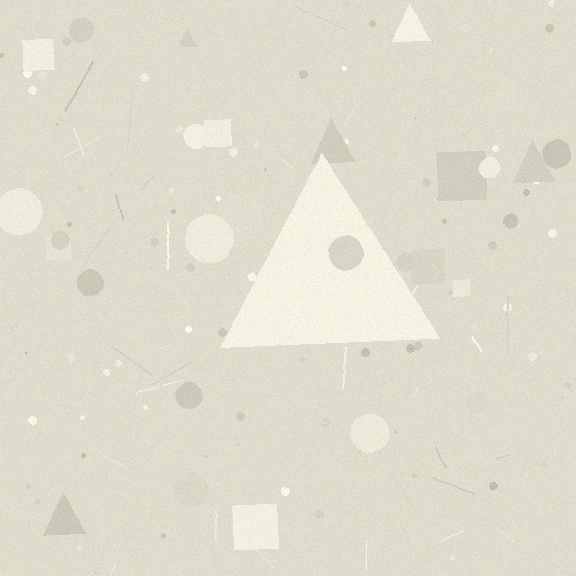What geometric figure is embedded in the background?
A triangle is embedded in the background.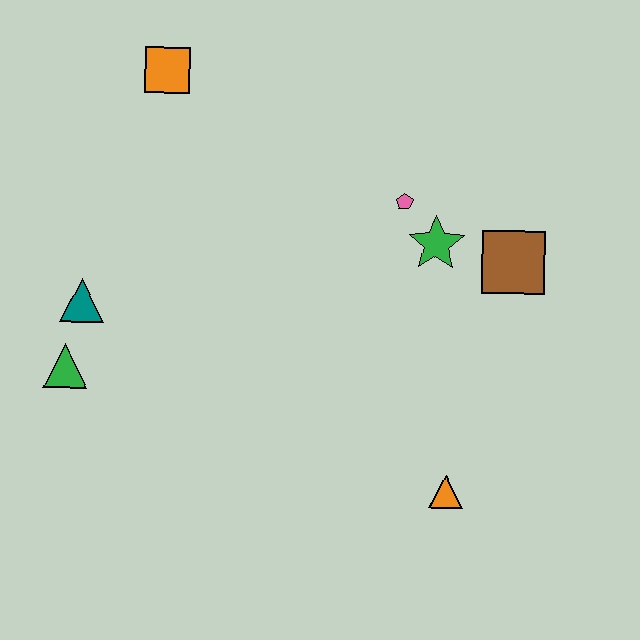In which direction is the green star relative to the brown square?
The green star is to the left of the brown square.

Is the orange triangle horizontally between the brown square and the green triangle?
Yes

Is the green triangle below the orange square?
Yes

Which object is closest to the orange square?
The teal triangle is closest to the orange square.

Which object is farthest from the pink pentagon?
The green triangle is farthest from the pink pentagon.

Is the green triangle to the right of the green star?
No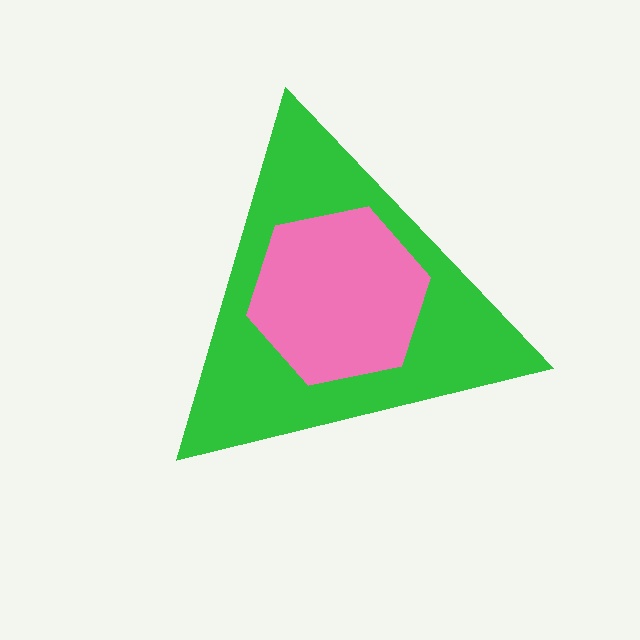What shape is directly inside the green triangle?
The pink hexagon.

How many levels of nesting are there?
2.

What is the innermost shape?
The pink hexagon.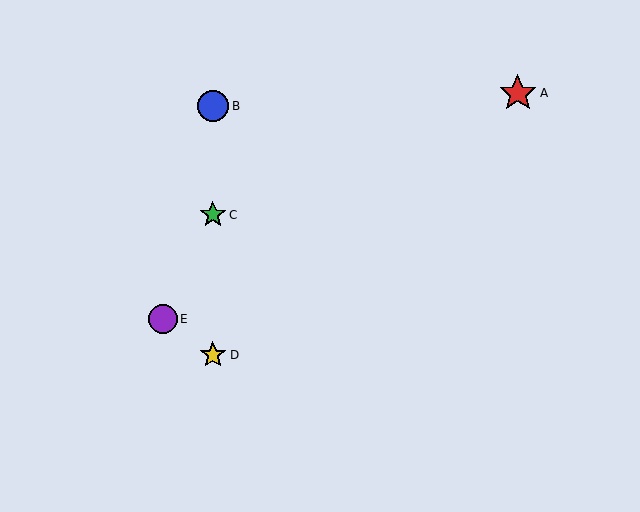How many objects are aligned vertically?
3 objects (B, C, D) are aligned vertically.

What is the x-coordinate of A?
Object A is at x≈518.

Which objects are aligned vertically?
Objects B, C, D are aligned vertically.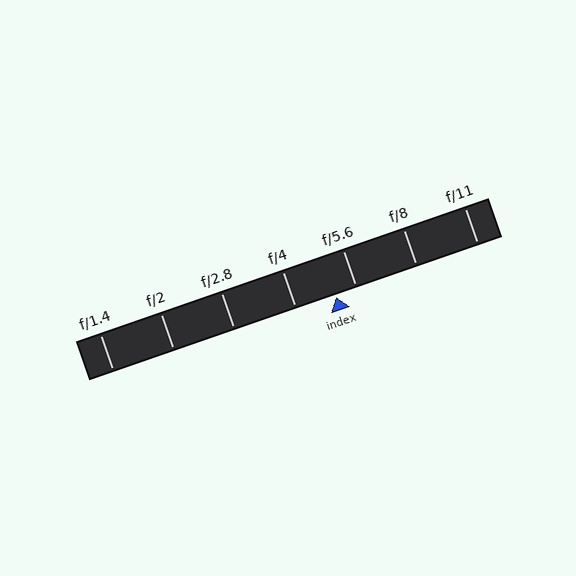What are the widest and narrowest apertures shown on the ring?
The widest aperture shown is f/1.4 and the narrowest is f/11.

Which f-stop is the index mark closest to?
The index mark is closest to f/5.6.